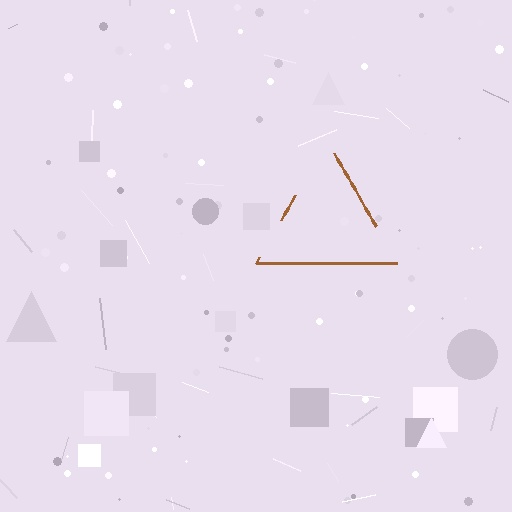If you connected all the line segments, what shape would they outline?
They would outline a triangle.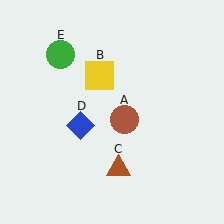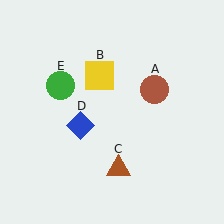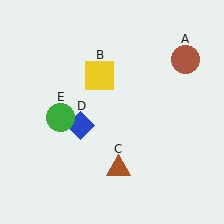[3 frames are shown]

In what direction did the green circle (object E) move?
The green circle (object E) moved down.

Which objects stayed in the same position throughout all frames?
Yellow square (object B) and brown triangle (object C) and blue diamond (object D) remained stationary.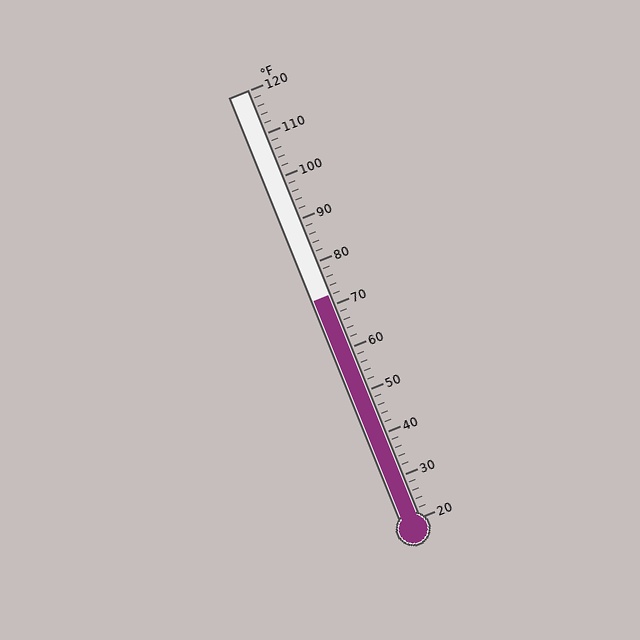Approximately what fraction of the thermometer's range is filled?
The thermometer is filled to approximately 50% of its range.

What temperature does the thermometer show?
The thermometer shows approximately 72°F.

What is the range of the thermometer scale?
The thermometer scale ranges from 20°F to 120°F.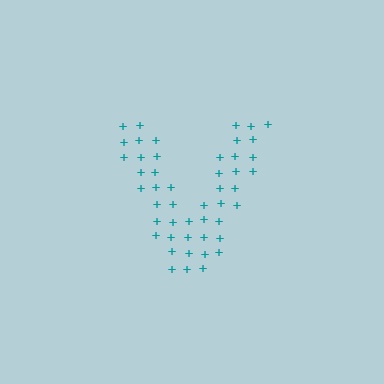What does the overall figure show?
The overall figure shows the letter V.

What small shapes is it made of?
It is made of small plus signs.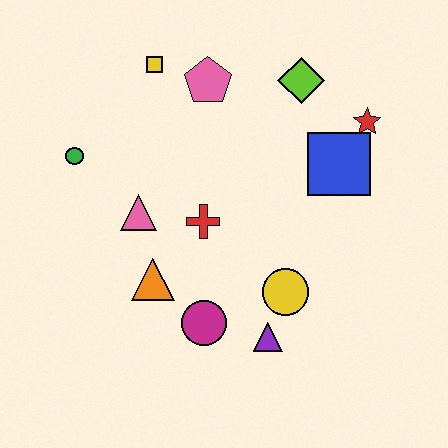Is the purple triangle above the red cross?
No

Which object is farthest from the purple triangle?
The yellow square is farthest from the purple triangle.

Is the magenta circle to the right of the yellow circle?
No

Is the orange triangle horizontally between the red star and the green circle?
Yes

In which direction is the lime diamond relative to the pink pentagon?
The lime diamond is to the right of the pink pentagon.